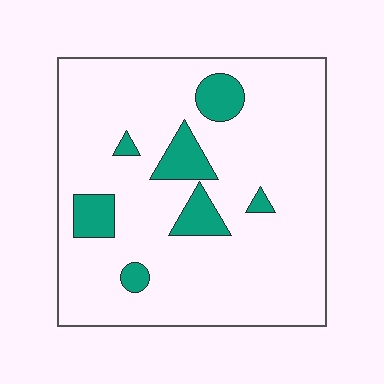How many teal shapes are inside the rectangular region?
7.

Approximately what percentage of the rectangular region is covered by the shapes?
Approximately 15%.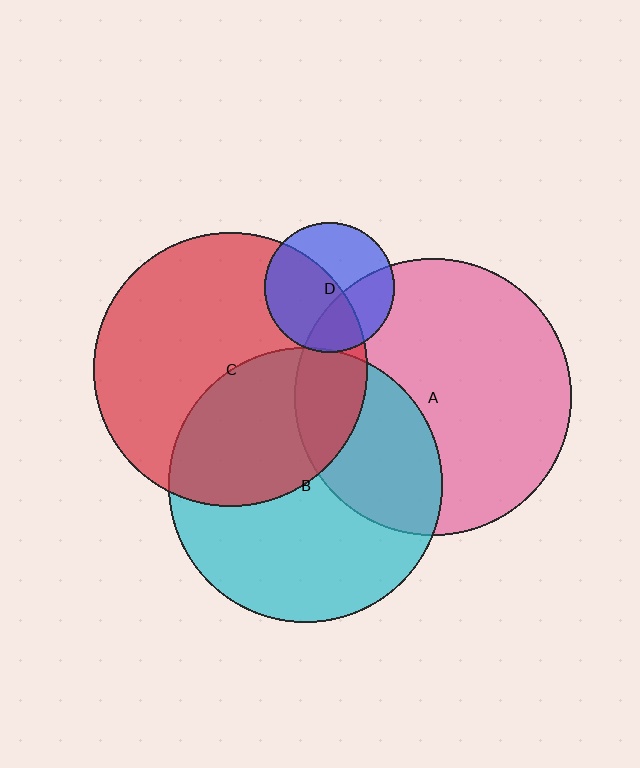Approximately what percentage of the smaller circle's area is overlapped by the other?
Approximately 15%.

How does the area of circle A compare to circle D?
Approximately 4.5 times.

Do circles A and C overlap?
Yes.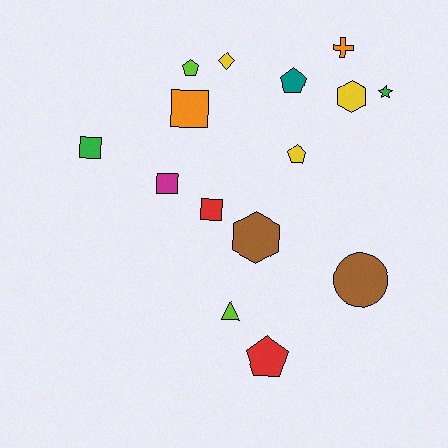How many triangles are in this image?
There is 1 triangle.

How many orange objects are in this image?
There are 2 orange objects.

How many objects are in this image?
There are 15 objects.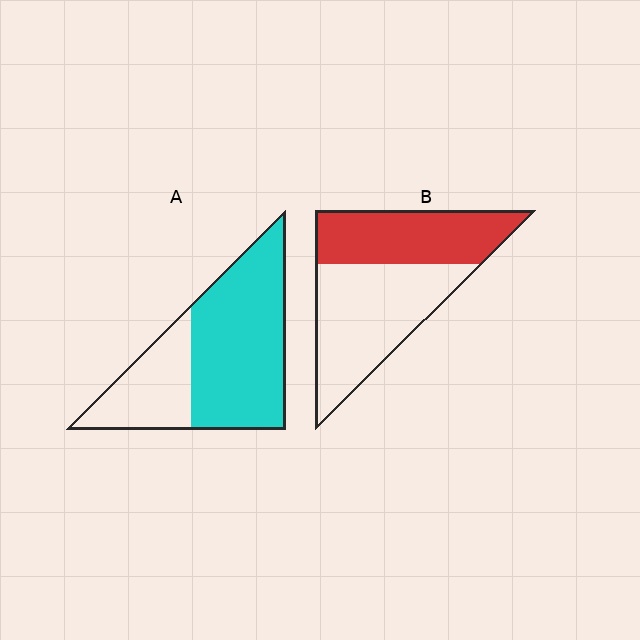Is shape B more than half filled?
No.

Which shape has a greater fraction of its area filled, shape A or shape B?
Shape A.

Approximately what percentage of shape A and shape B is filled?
A is approximately 70% and B is approximately 45%.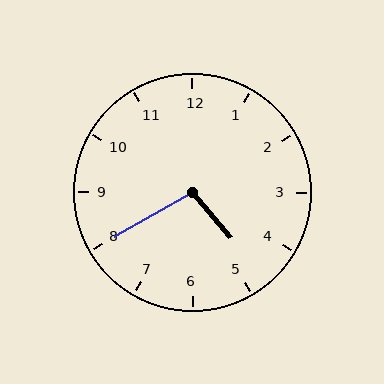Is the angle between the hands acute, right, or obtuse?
It is obtuse.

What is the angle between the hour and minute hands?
Approximately 100 degrees.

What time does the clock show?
4:40.